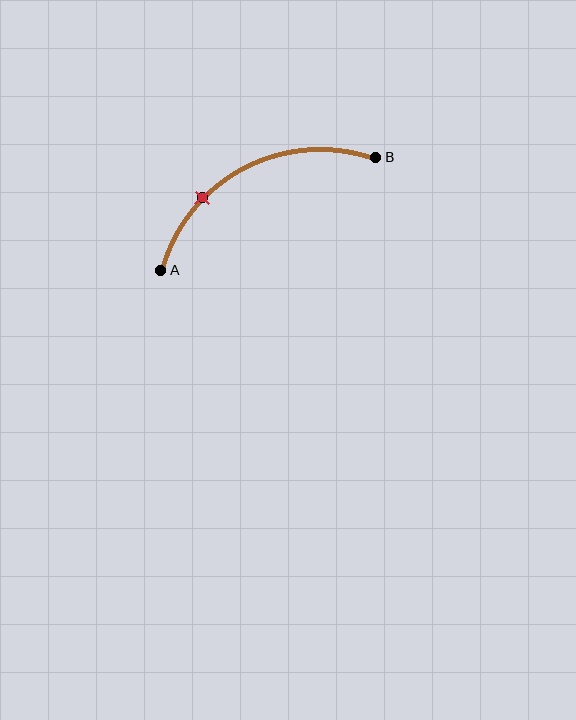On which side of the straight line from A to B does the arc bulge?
The arc bulges above the straight line connecting A and B.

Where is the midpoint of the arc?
The arc midpoint is the point on the curve farthest from the straight line joining A and B. It sits above that line.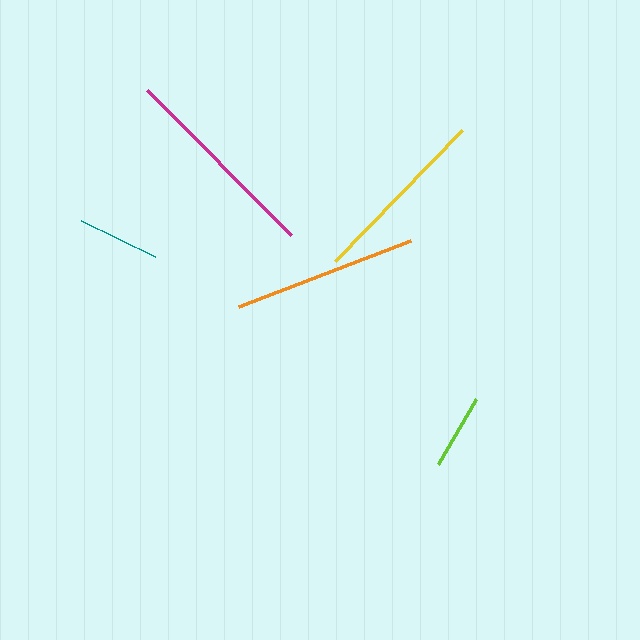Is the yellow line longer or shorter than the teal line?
The yellow line is longer than the teal line.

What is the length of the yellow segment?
The yellow segment is approximately 182 pixels long.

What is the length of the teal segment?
The teal segment is approximately 82 pixels long.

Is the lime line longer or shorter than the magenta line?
The magenta line is longer than the lime line.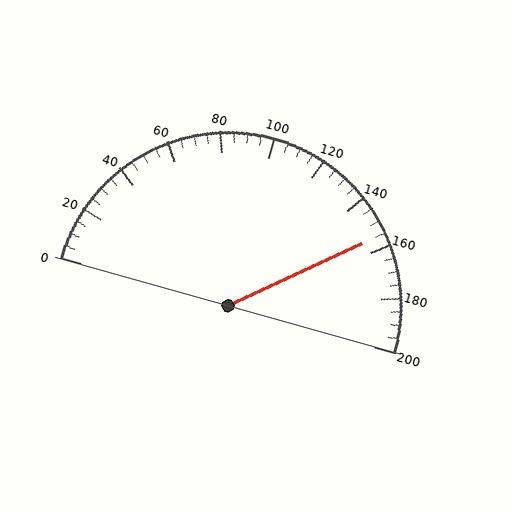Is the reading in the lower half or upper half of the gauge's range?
The reading is in the upper half of the range (0 to 200).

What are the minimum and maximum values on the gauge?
The gauge ranges from 0 to 200.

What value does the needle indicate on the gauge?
The needle indicates approximately 155.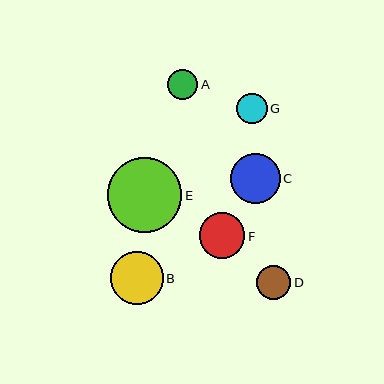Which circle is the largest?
Circle E is the largest with a size of approximately 74 pixels.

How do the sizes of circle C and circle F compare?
Circle C and circle F are approximately the same size.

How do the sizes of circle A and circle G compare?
Circle A and circle G are approximately the same size.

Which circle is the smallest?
Circle G is the smallest with a size of approximately 31 pixels.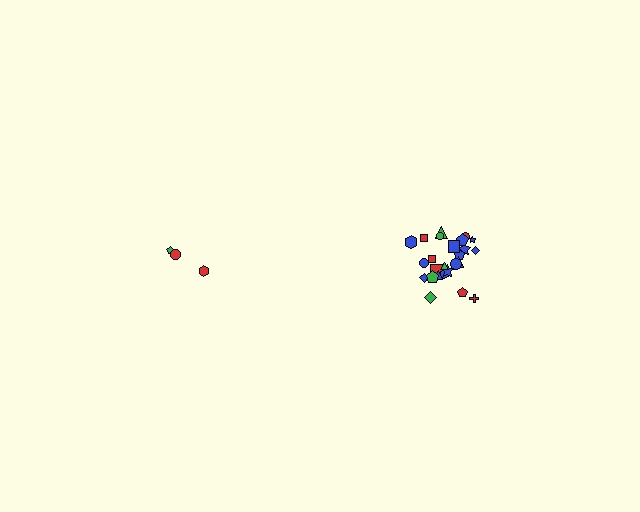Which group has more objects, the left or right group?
The right group.